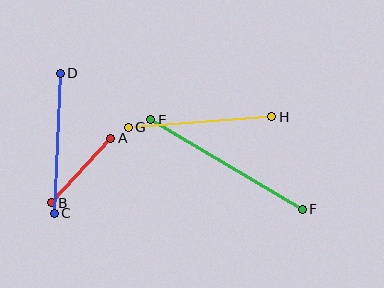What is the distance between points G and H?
The distance is approximately 144 pixels.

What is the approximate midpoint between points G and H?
The midpoint is at approximately (200, 122) pixels.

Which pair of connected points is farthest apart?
Points E and F are farthest apart.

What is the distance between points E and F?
The distance is approximately 176 pixels.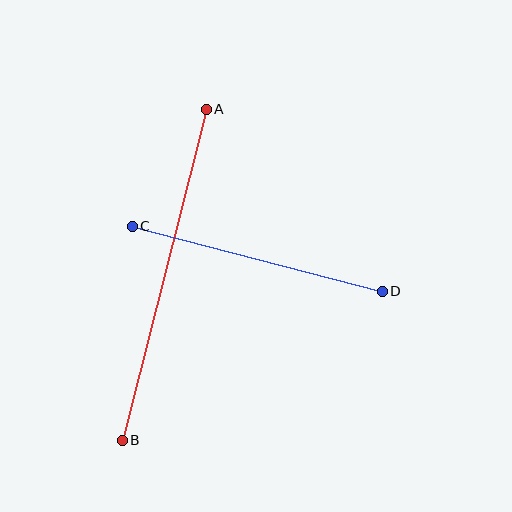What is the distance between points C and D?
The distance is approximately 258 pixels.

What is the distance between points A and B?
The distance is approximately 342 pixels.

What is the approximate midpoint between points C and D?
The midpoint is at approximately (257, 259) pixels.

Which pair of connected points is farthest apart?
Points A and B are farthest apart.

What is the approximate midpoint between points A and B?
The midpoint is at approximately (164, 275) pixels.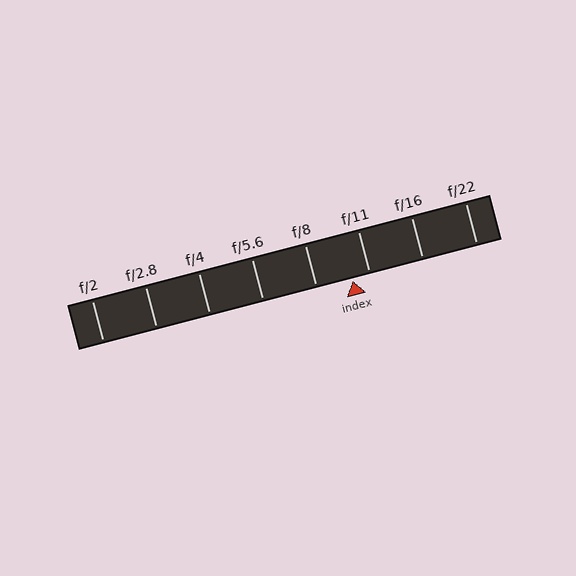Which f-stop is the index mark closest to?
The index mark is closest to f/11.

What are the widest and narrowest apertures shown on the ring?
The widest aperture shown is f/2 and the narrowest is f/22.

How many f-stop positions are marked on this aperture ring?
There are 8 f-stop positions marked.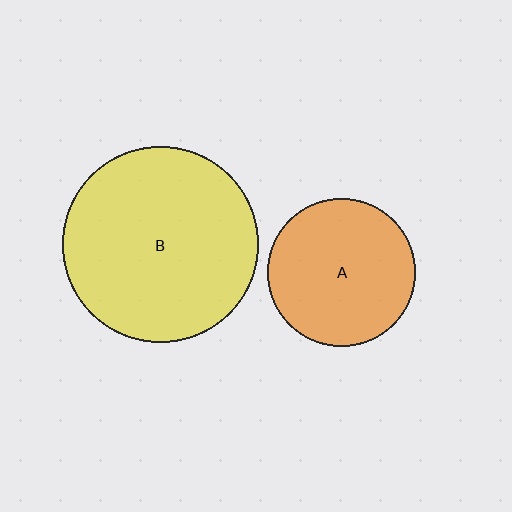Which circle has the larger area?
Circle B (yellow).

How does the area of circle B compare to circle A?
Approximately 1.7 times.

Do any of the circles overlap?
No, none of the circles overlap.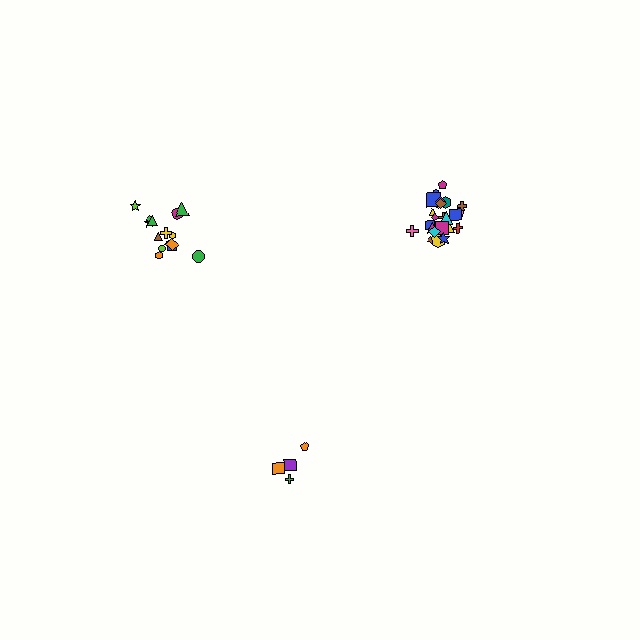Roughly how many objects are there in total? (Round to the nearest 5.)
Roughly 45 objects in total.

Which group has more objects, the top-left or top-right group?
The top-right group.